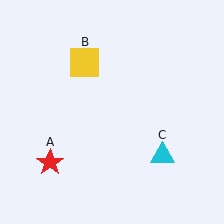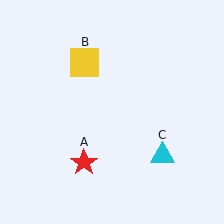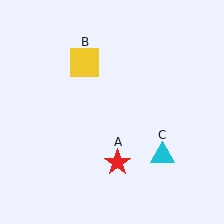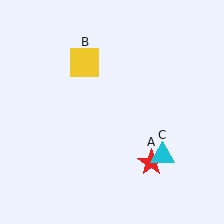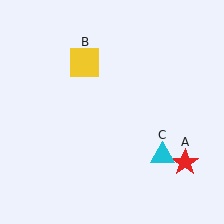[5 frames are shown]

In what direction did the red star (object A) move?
The red star (object A) moved right.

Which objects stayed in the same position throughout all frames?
Yellow square (object B) and cyan triangle (object C) remained stationary.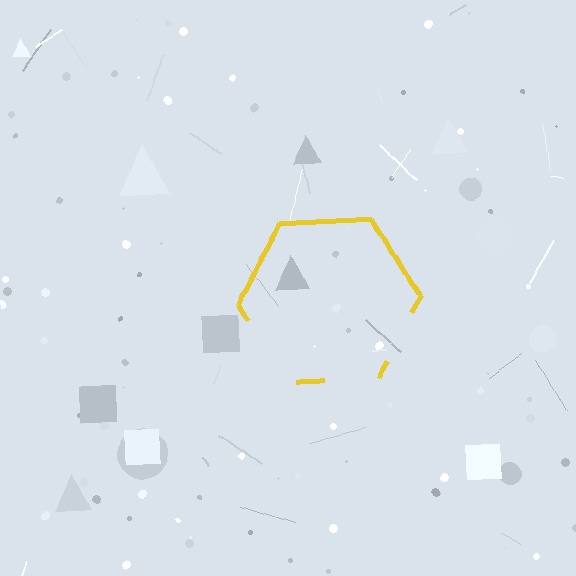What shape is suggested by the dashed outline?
The dashed outline suggests a hexagon.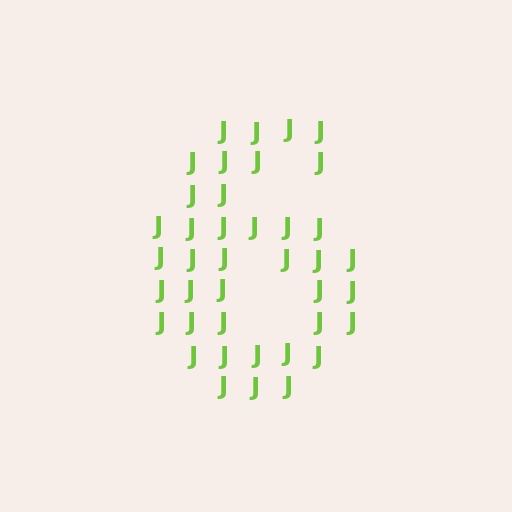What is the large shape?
The large shape is the digit 6.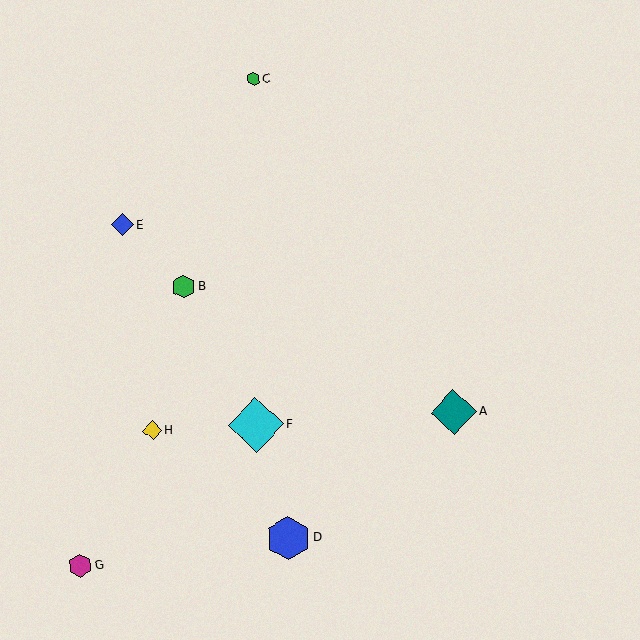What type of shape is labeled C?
Shape C is a green hexagon.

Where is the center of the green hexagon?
The center of the green hexagon is at (183, 287).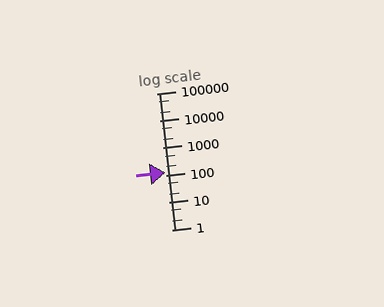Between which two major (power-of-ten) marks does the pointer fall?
The pointer is between 100 and 1000.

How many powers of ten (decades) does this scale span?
The scale spans 5 decades, from 1 to 100000.